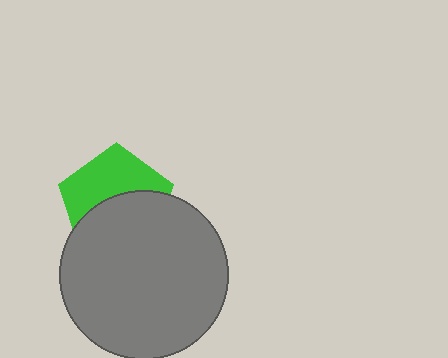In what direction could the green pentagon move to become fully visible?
The green pentagon could move up. That would shift it out from behind the gray circle entirely.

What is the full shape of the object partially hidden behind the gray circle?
The partially hidden object is a green pentagon.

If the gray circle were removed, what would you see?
You would see the complete green pentagon.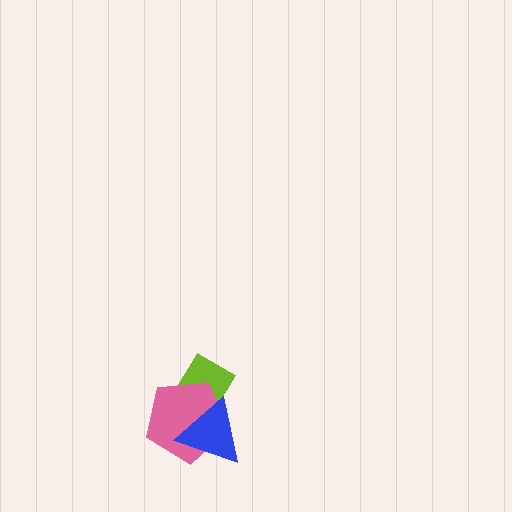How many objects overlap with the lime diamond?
2 objects overlap with the lime diamond.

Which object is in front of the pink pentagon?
The blue triangle is in front of the pink pentagon.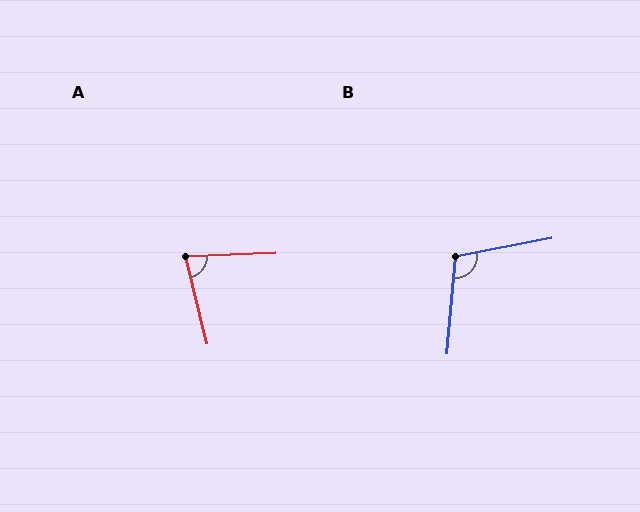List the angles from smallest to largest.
A (78°), B (106°).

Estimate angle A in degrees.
Approximately 78 degrees.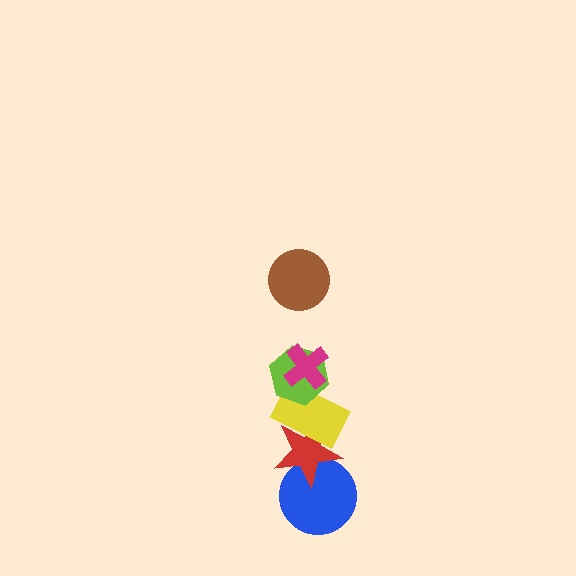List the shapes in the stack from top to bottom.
From top to bottom: the brown circle, the magenta cross, the lime hexagon, the yellow rectangle, the red star, the blue circle.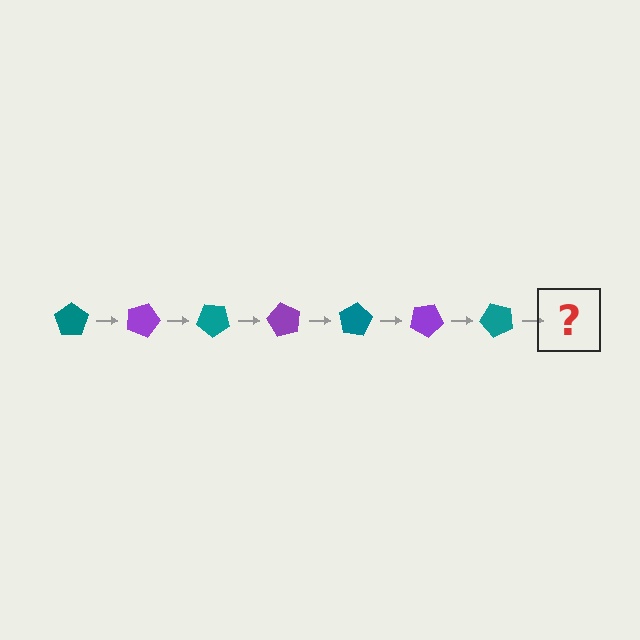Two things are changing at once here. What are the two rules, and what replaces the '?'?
The two rules are that it rotates 20 degrees each step and the color cycles through teal and purple. The '?' should be a purple pentagon, rotated 140 degrees from the start.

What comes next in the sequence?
The next element should be a purple pentagon, rotated 140 degrees from the start.